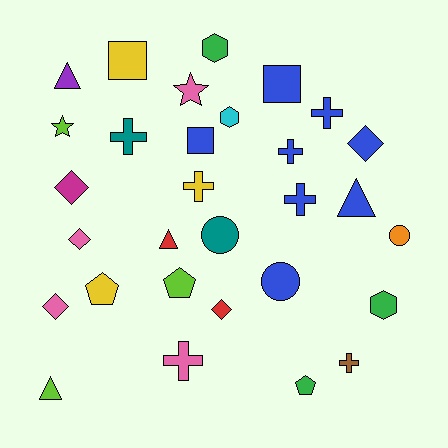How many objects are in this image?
There are 30 objects.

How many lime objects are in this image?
There are 3 lime objects.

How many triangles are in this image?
There are 4 triangles.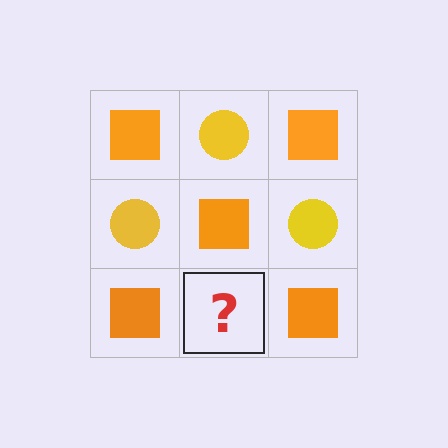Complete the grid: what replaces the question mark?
The question mark should be replaced with a yellow circle.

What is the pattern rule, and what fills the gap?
The rule is that it alternates orange square and yellow circle in a checkerboard pattern. The gap should be filled with a yellow circle.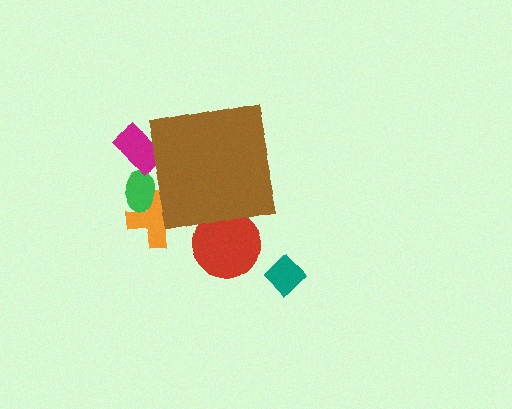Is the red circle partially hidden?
Yes, the red circle is partially hidden behind the brown square.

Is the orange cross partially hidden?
Yes, the orange cross is partially hidden behind the brown square.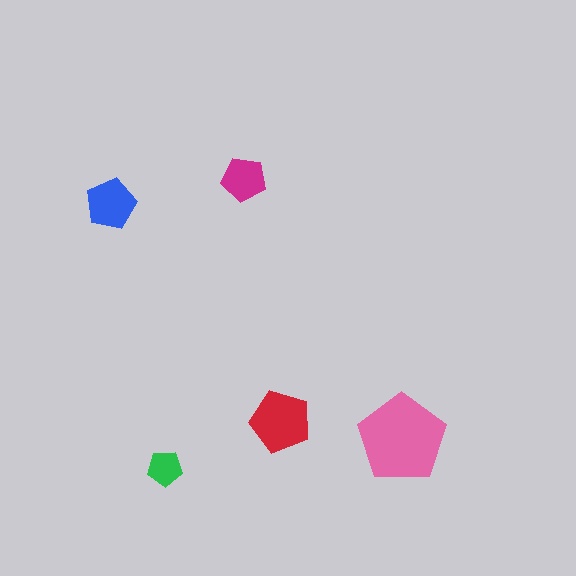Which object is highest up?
The magenta pentagon is topmost.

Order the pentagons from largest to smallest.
the pink one, the red one, the blue one, the magenta one, the green one.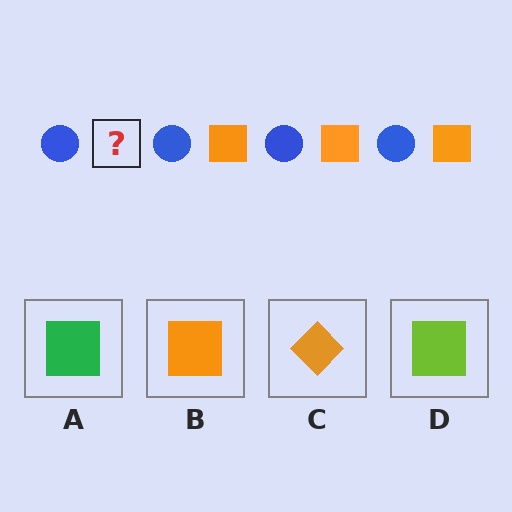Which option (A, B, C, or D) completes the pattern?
B.